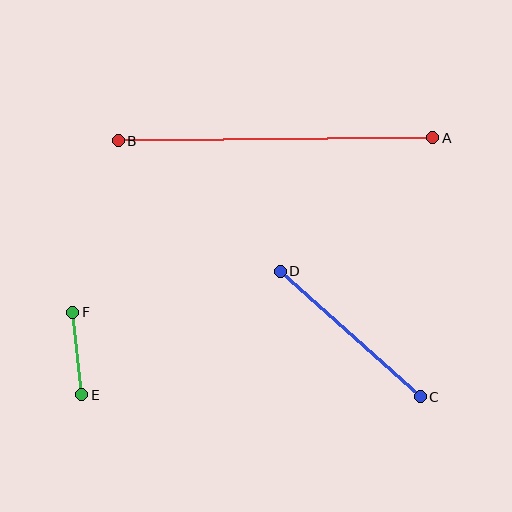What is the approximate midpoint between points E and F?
The midpoint is at approximately (77, 354) pixels.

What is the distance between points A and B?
The distance is approximately 315 pixels.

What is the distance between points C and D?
The distance is approximately 188 pixels.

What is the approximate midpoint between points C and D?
The midpoint is at approximately (350, 334) pixels.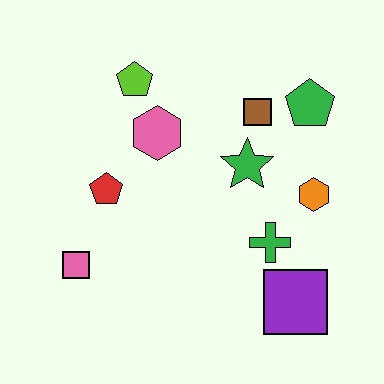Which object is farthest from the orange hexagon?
The pink square is farthest from the orange hexagon.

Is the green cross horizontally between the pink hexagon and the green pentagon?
Yes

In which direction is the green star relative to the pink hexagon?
The green star is to the right of the pink hexagon.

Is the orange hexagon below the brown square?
Yes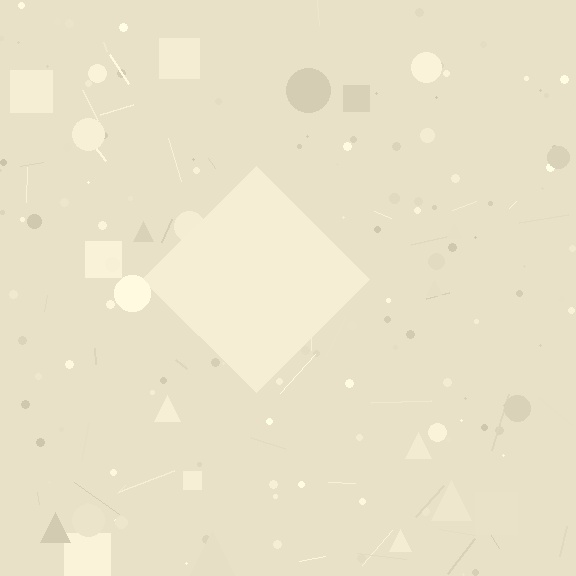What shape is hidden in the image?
A diamond is hidden in the image.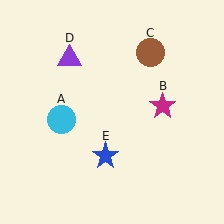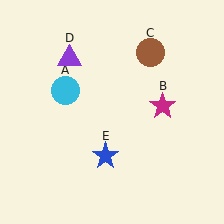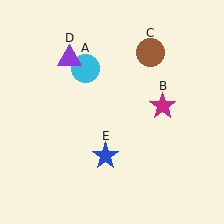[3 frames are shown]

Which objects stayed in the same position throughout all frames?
Magenta star (object B) and brown circle (object C) and purple triangle (object D) and blue star (object E) remained stationary.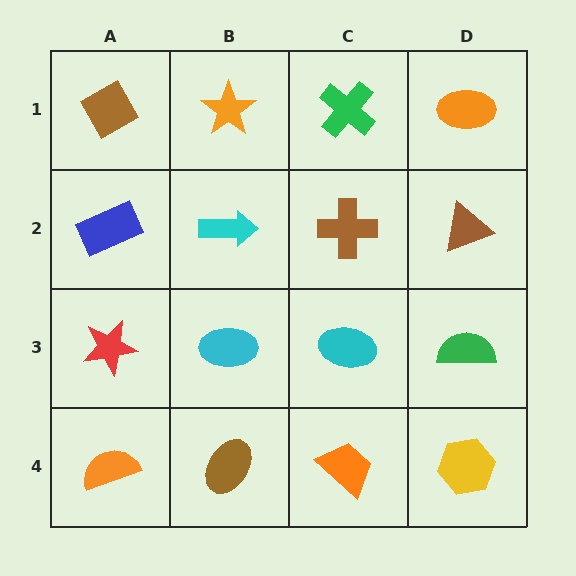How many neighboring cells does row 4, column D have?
2.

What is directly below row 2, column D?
A green semicircle.